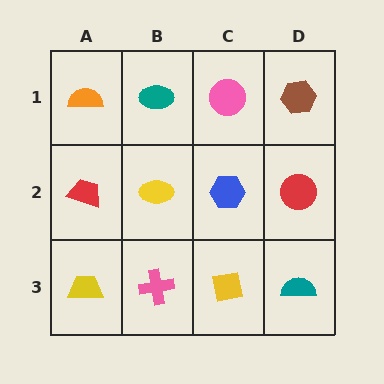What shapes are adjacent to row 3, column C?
A blue hexagon (row 2, column C), a pink cross (row 3, column B), a teal semicircle (row 3, column D).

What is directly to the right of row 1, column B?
A pink circle.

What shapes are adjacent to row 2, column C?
A pink circle (row 1, column C), a yellow square (row 3, column C), a yellow ellipse (row 2, column B), a red circle (row 2, column D).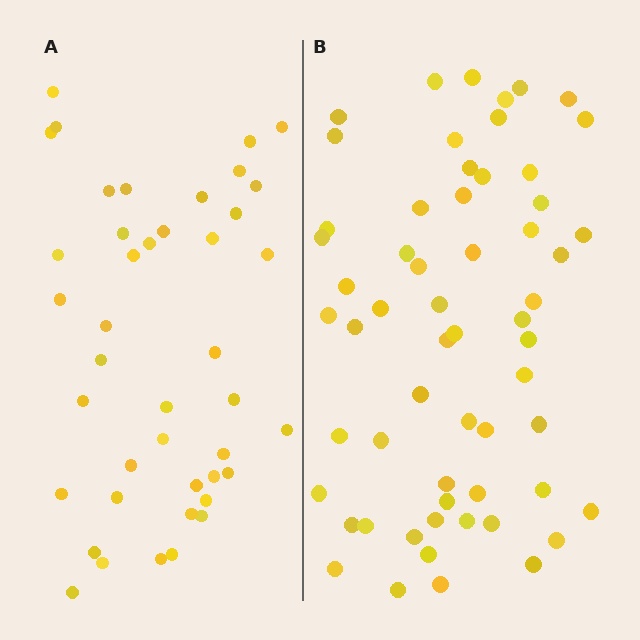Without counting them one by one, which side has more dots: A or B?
Region B (the right region) has more dots.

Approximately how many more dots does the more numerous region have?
Region B has approximately 15 more dots than region A.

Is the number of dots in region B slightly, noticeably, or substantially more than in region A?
Region B has noticeably more, but not dramatically so. The ratio is roughly 1.4 to 1.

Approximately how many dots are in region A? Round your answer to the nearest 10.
About 40 dots. (The exact count is 42, which rounds to 40.)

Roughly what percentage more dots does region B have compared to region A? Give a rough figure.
About 40% more.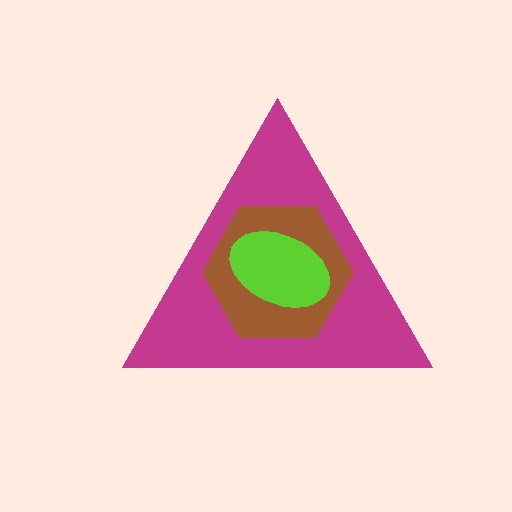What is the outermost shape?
The magenta triangle.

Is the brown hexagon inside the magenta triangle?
Yes.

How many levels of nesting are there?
3.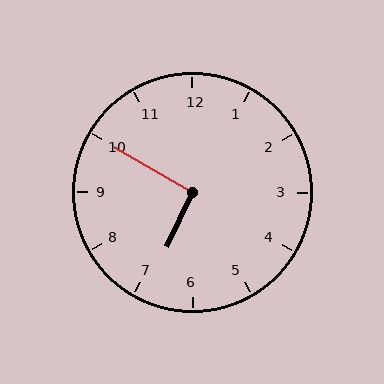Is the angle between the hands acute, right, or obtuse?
It is right.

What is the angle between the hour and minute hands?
Approximately 95 degrees.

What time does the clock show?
6:50.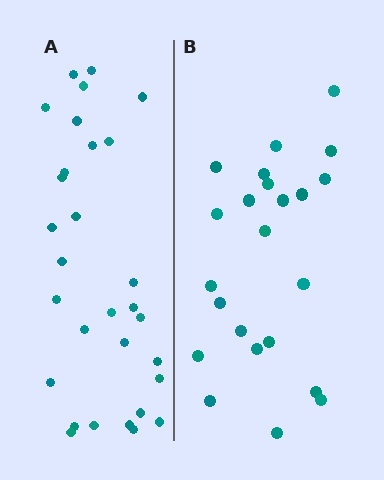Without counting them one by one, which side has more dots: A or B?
Region A (the left region) has more dots.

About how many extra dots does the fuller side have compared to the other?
Region A has roughly 8 or so more dots than region B.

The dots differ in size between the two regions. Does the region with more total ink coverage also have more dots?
No. Region B has more total ink coverage because its dots are larger, but region A actually contains more individual dots. Total area can be misleading — the number of items is what matters here.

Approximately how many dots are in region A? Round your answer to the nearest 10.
About 30 dots.